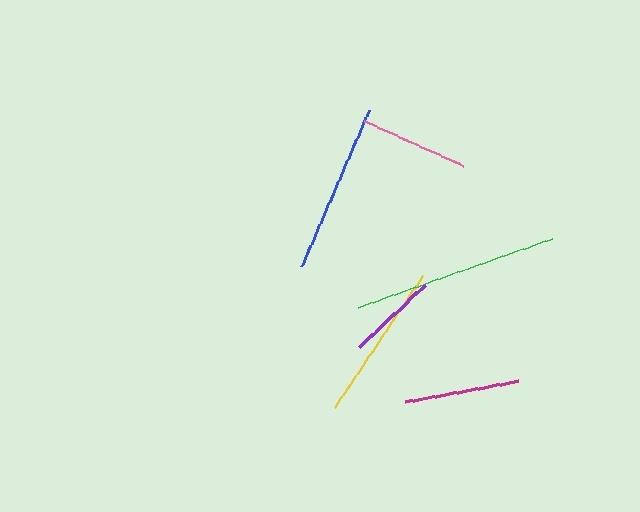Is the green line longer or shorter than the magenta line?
The green line is longer than the magenta line.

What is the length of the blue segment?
The blue segment is approximately 170 pixels long.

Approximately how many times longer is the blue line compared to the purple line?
The blue line is approximately 1.9 times the length of the purple line.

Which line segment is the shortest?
The purple line is the shortest at approximately 91 pixels.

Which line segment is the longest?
The green line is the longest at approximately 207 pixels.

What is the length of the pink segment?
The pink segment is approximately 109 pixels long.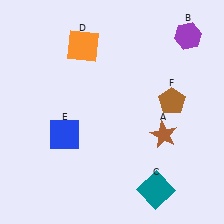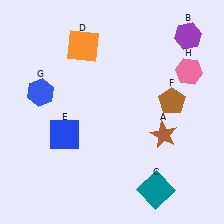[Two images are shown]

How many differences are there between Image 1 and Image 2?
There are 2 differences between the two images.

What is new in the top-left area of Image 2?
A blue hexagon (G) was added in the top-left area of Image 2.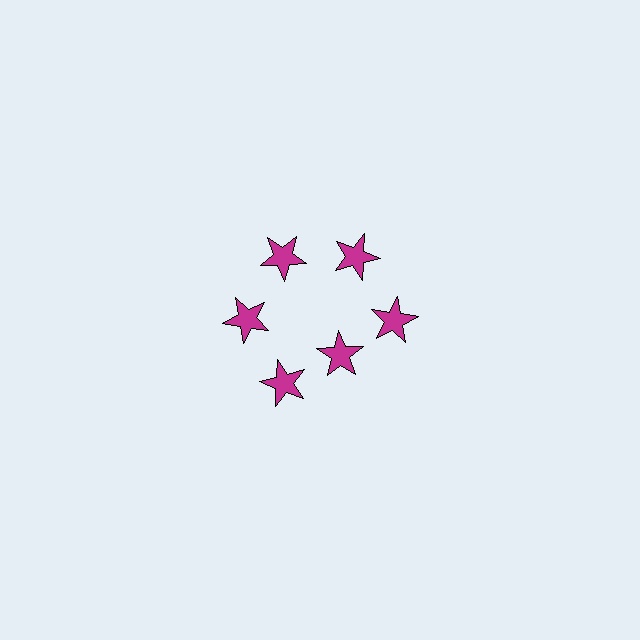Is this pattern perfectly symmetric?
No. The 6 magenta stars are arranged in a ring, but one element near the 5 o'clock position is pulled inward toward the center, breaking the 6-fold rotational symmetry.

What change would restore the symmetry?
The symmetry would be restored by moving it outward, back onto the ring so that all 6 stars sit at equal angles and equal distance from the center.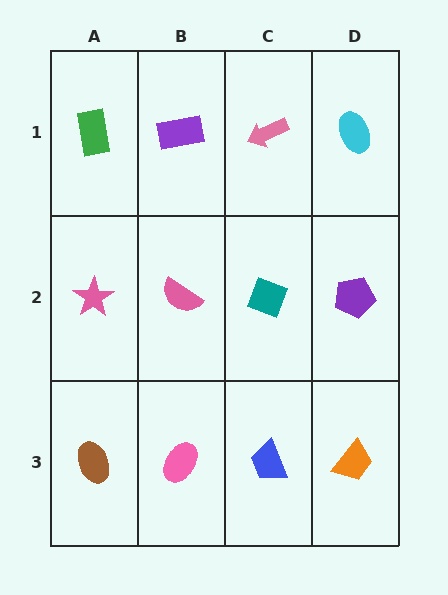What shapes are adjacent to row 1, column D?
A purple pentagon (row 2, column D), a pink arrow (row 1, column C).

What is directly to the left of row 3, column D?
A blue trapezoid.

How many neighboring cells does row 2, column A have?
3.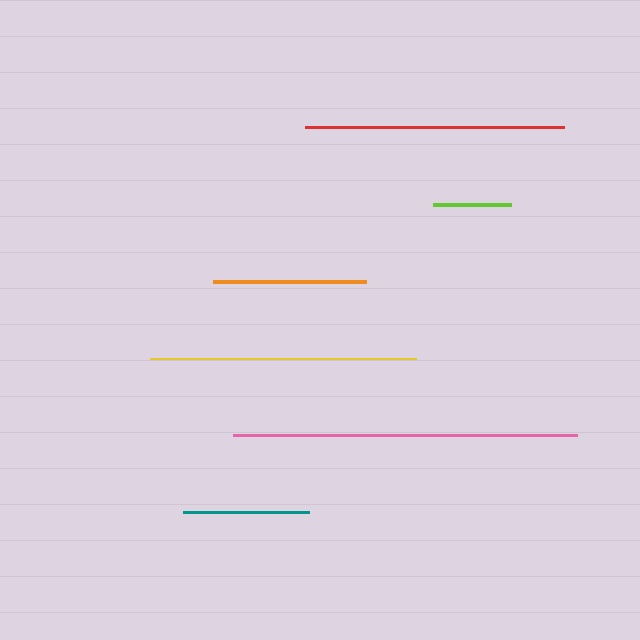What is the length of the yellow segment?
The yellow segment is approximately 266 pixels long.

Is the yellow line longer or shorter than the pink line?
The pink line is longer than the yellow line.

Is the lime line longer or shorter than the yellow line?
The yellow line is longer than the lime line.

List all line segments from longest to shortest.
From longest to shortest: pink, yellow, red, orange, teal, lime.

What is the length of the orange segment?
The orange segment is approximately 153 pixels long.